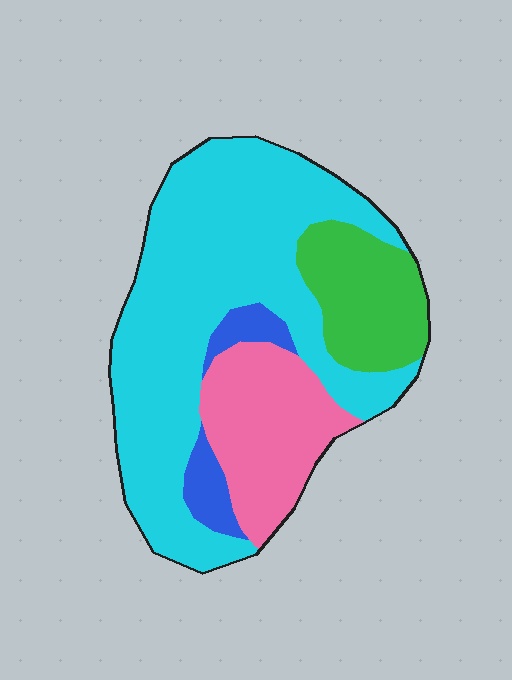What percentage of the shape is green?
Green takes up less than a sixth of the shape.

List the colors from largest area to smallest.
From largest to smallest: cyan, pink, green, blue.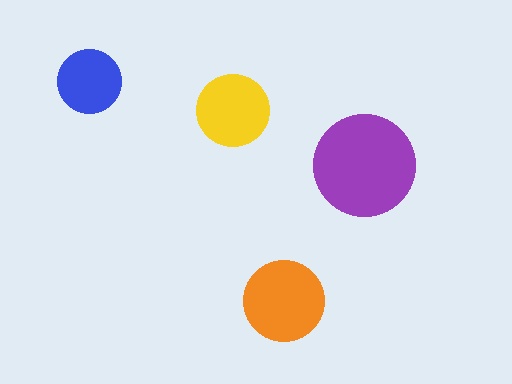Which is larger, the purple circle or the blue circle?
The purple one.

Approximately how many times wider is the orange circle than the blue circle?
About 1.5 times wider.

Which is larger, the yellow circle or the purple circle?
The purple one.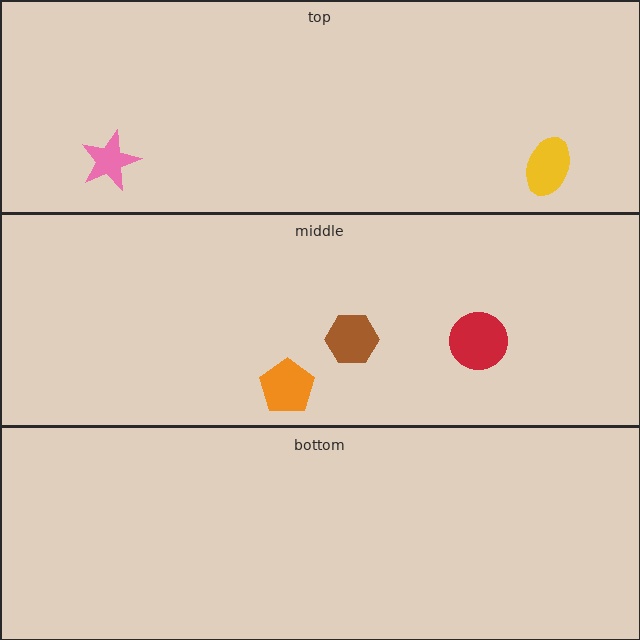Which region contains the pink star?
The top region.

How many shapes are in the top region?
2.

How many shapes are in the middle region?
3.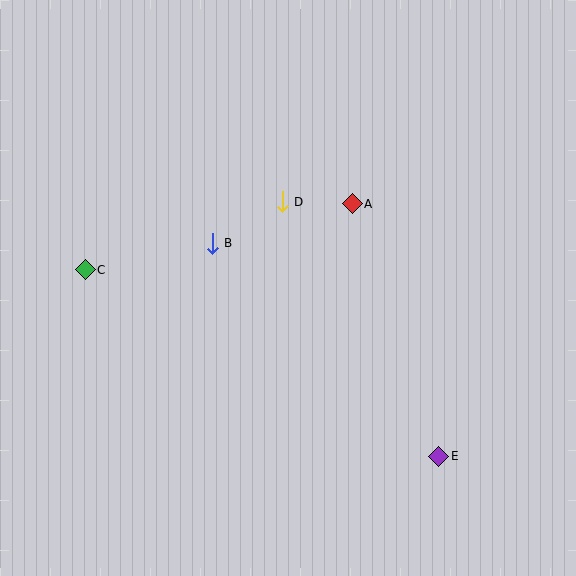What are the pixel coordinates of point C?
Point C is at (85, 270).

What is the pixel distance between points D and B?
The distance between D and B is 81 pixels.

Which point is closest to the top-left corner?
Point C is closest to the top-left corner.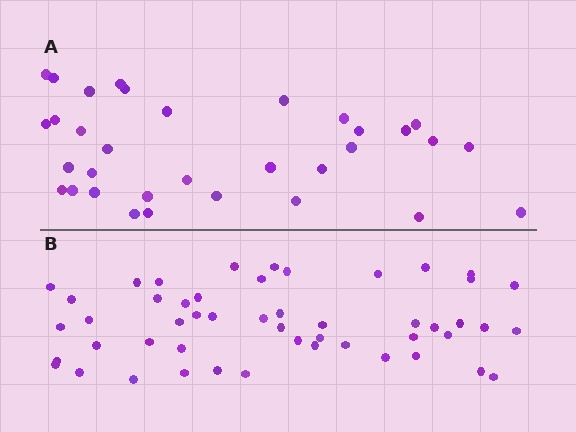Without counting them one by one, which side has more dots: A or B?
Region B (the bottom region) has more dots.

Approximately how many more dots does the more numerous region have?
Region B has approximately 15 more dots than region A.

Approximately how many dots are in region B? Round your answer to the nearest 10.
About 50 dots.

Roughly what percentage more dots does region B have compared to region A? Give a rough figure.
About 50% more.